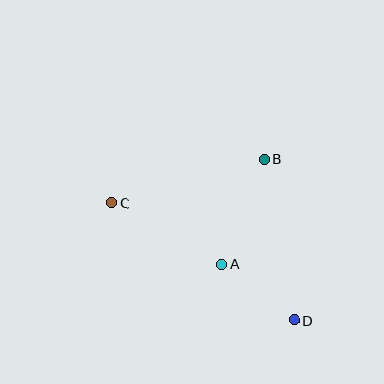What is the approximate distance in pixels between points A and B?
The distance between A and B is approximately 113 pixels.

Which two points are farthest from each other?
Points C and D are farthest from each other.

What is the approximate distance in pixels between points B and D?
The distance between B and D is approximately 164 pixels.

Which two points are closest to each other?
Points A and D are closest to each other.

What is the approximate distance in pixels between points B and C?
The distance between B and C is approximately 159 pixels.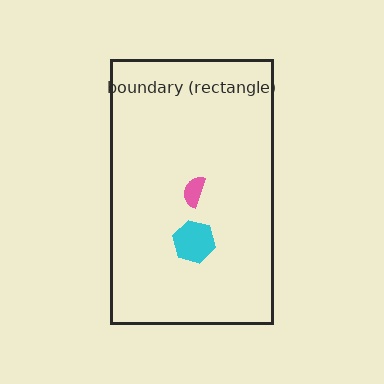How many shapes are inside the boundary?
2 inside, 0 outside.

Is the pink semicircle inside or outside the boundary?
Inside.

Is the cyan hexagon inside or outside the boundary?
Inside.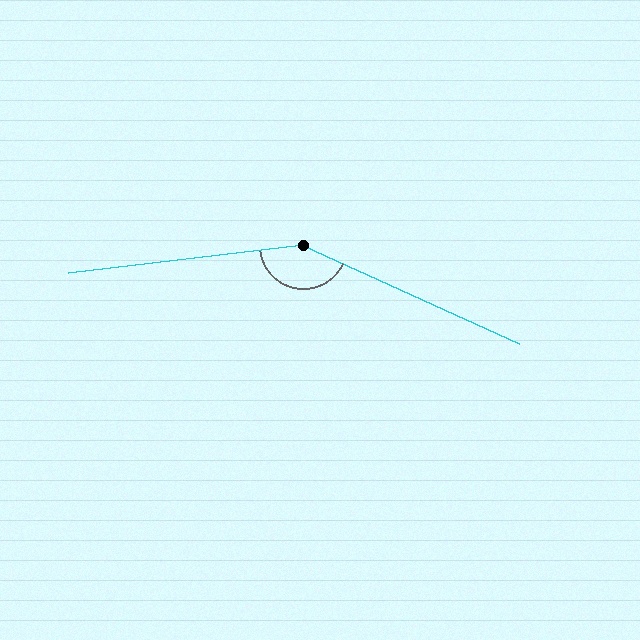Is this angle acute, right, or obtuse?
It is obtuse.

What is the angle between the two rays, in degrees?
Approximately 149 degrees.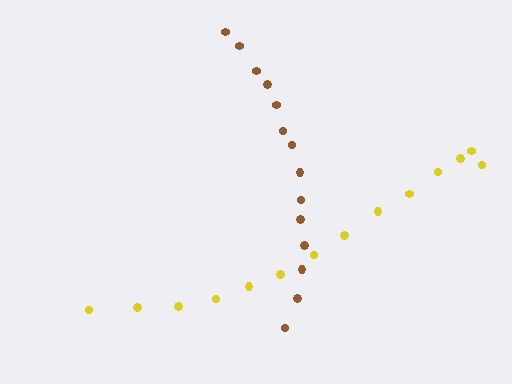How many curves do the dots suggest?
There are 2 distinct paths.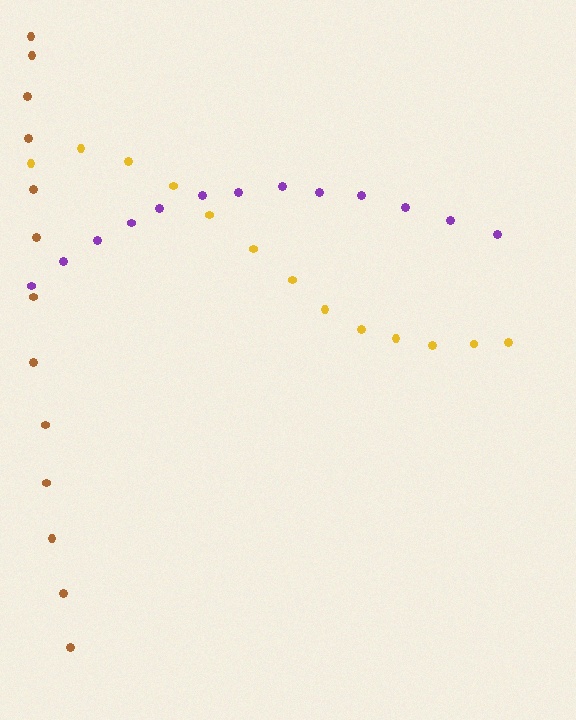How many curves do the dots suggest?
There are 3 distinct paths.